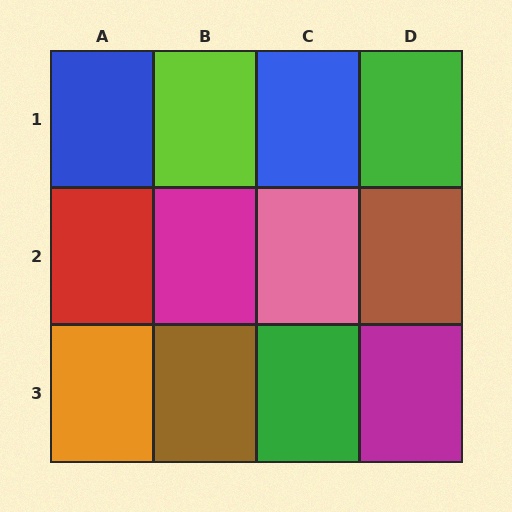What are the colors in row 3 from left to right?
Orange, brown, green, magenta.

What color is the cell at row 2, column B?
Magenta.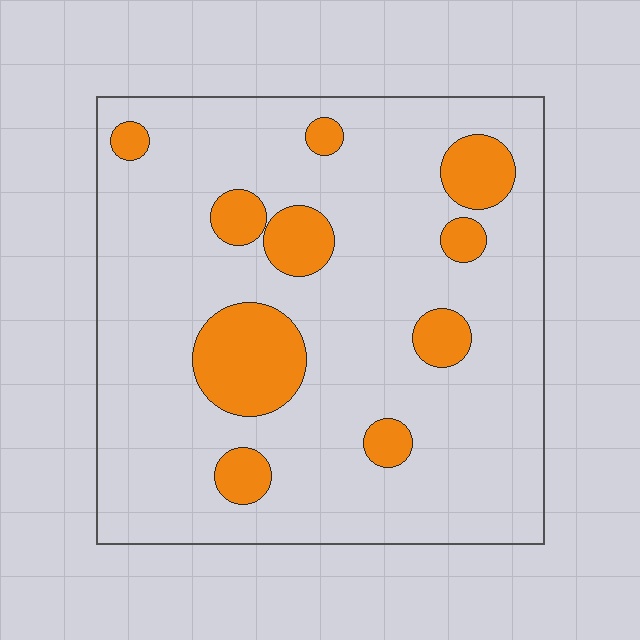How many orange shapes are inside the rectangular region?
10.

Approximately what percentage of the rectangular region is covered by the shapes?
Approximately 15%.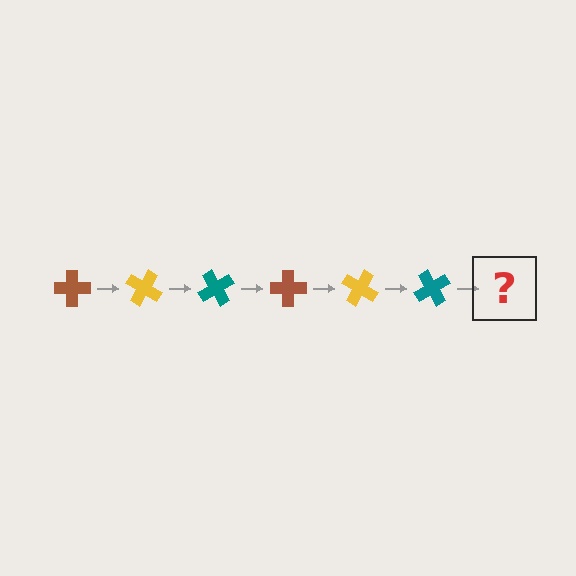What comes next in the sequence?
The next element should be a brown cross, rotated 180 degrees from the start.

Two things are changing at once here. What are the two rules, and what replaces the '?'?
The two rules are that it rotates 30 degrees each step and the color cycles through brown, yellow, and teal. The '?' should be a brown cross, rotated 180 degrees from the start.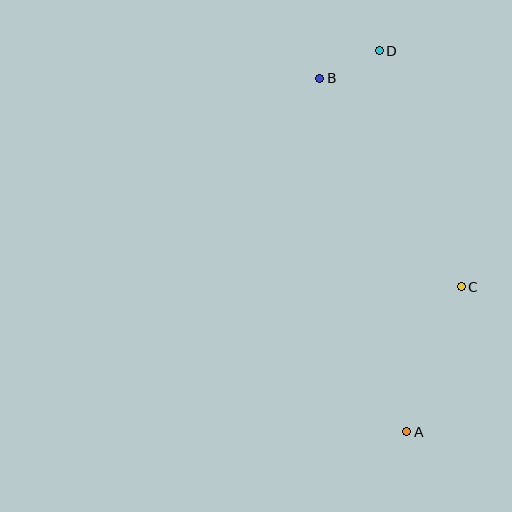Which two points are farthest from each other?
Points A and D are farthest from each other.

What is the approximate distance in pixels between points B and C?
The distance between B and C is approximately 252 pixels.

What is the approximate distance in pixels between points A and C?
The distance between A and C is approximately 155 pixels.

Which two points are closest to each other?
Points B and D are closest to each other.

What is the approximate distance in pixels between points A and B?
The distance between A and B is approximately 364 pixels.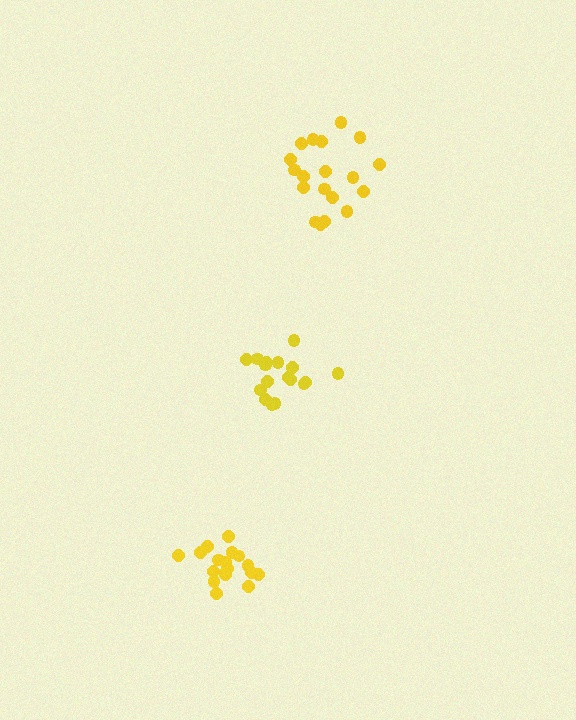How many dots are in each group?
Group 1: 17 dots, Group 2: 18 dots, Group 3: 19 dots (54 total).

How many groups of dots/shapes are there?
There are 3 groups.